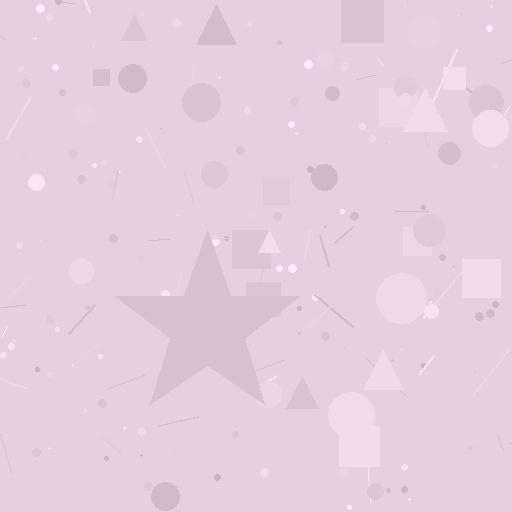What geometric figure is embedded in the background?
A star is embedded in the background.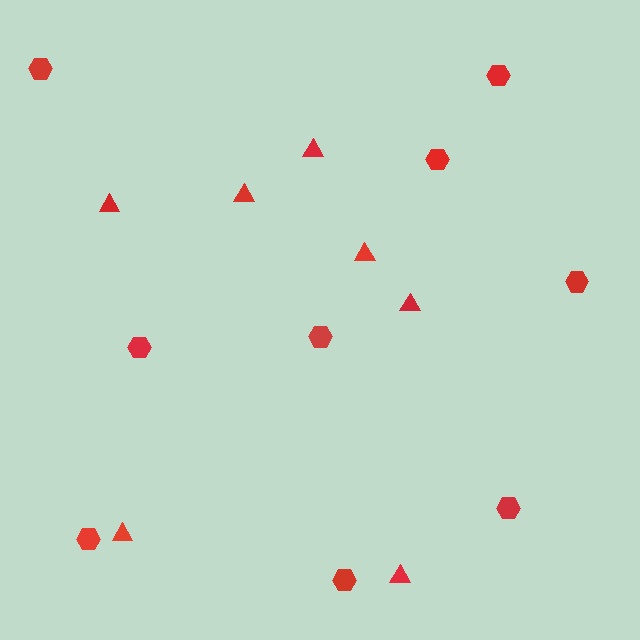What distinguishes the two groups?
There are 2 groups: one group of triangles (7) and one group of hexagons (9).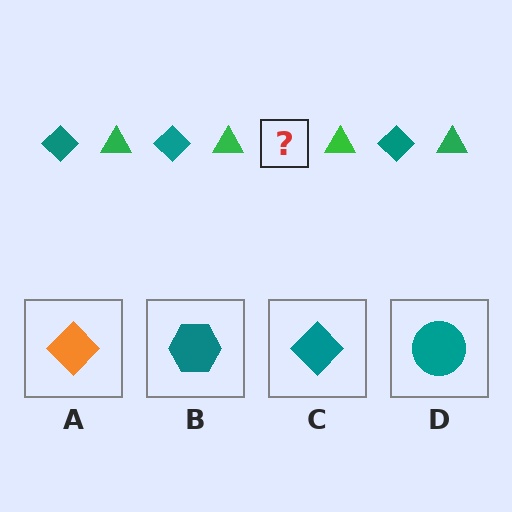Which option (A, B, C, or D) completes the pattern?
C.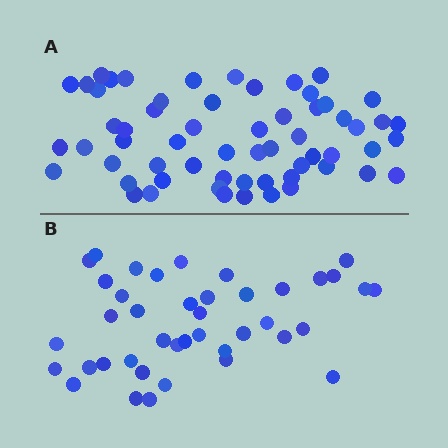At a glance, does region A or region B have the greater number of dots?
Region A (the top region) has more dots.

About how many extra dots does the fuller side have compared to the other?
Region A has approximately 20 more dots than region B.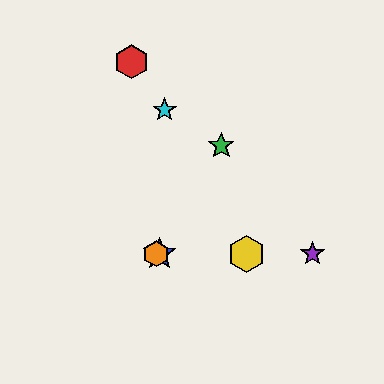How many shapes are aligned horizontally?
4 shapes (the blue star, the yellow hexagon, the purple star, the orange hexagon) are aligned horizontally.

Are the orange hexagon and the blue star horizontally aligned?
Yes, both are at y≈254.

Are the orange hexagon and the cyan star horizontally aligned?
No, the orange hexagon is at y≈254 and the cyan star is at y≈110.